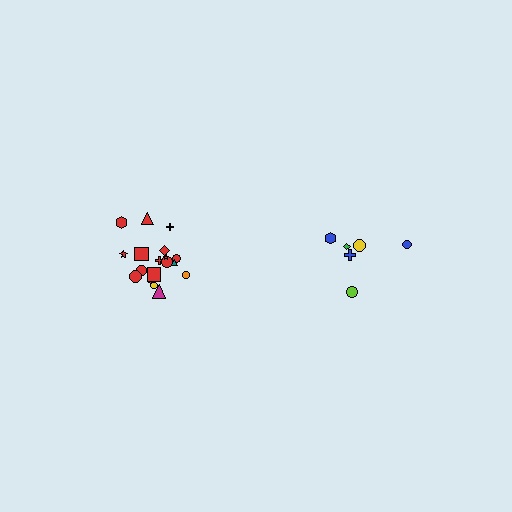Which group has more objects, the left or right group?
The left group.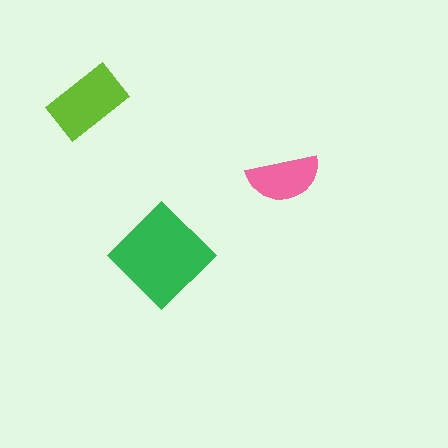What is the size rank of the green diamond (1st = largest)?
1st.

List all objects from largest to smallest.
The green diamond, the lime rectangle, the pink semicircle.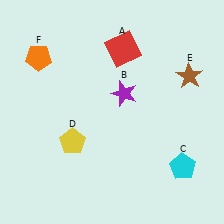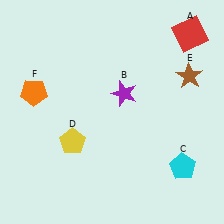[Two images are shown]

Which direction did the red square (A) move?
The red square (A) moved right.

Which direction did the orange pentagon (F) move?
The orange pentagon (F) moved down.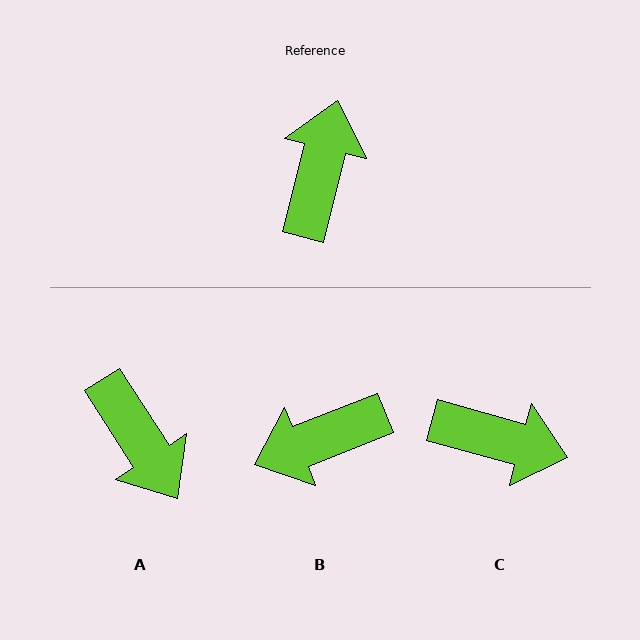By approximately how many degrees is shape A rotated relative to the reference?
Approximately 133 degrees clockwise.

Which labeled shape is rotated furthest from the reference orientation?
A, about 133 degrees away.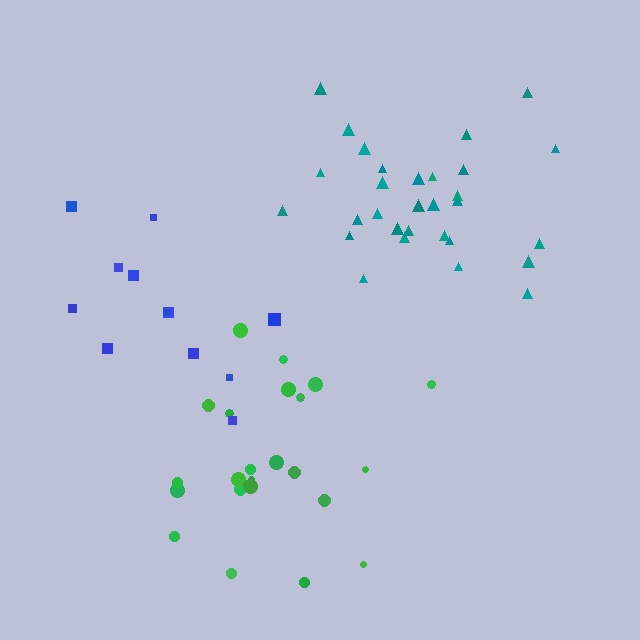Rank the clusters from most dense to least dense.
teal, green, blue.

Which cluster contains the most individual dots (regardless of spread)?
Teal (30).